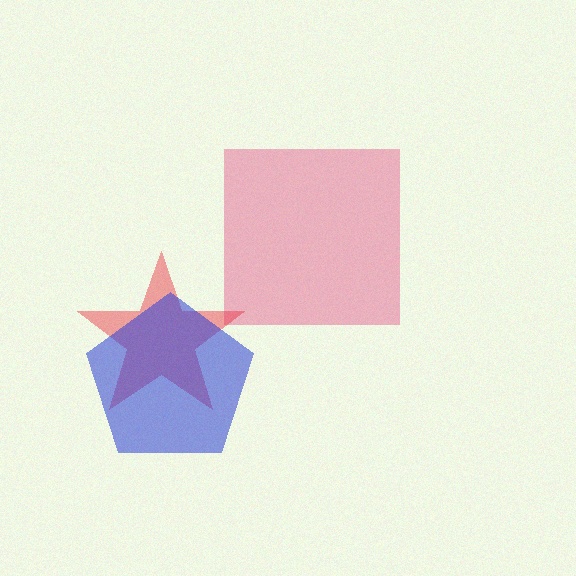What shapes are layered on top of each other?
The layered shapes are: a pink square, a red star, a blue pentagon.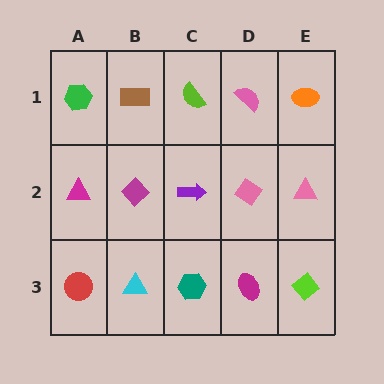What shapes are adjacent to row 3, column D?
A pink diamond (row 2, column D), a teal hexagon (row 3, column C), a lime diamond (row 3, column E).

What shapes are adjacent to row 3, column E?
A pink triangle (row 2, column E), a magenta ellipse (row 3, column D).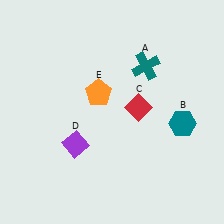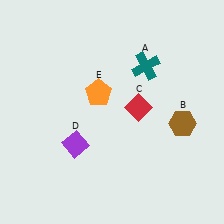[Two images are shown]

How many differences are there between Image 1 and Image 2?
There is 1 difference between the two images.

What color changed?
The hexagon (B) changed from teal in Image 1 to brown in Image 2.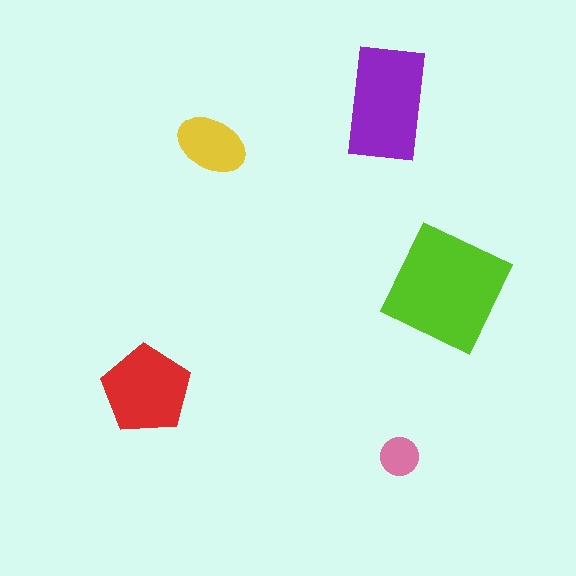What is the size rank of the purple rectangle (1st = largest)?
2nd.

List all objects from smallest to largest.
The pink circle, the yellow ellipse, the red pentagon, the purple rectangle, the lime square.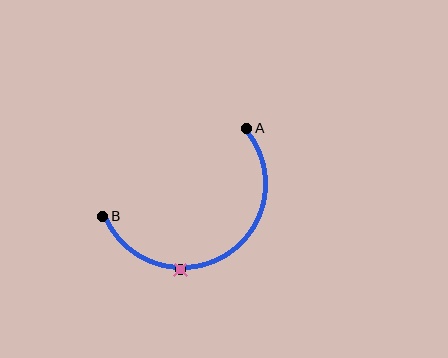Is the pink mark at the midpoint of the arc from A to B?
No. The pink mark lies on the arc but is closer to endpoint B. The arc midpoint would be at the point on the curve equidistant along the arc from both A and B.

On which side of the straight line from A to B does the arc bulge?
The arc bulges below the straight line connecting A and B.